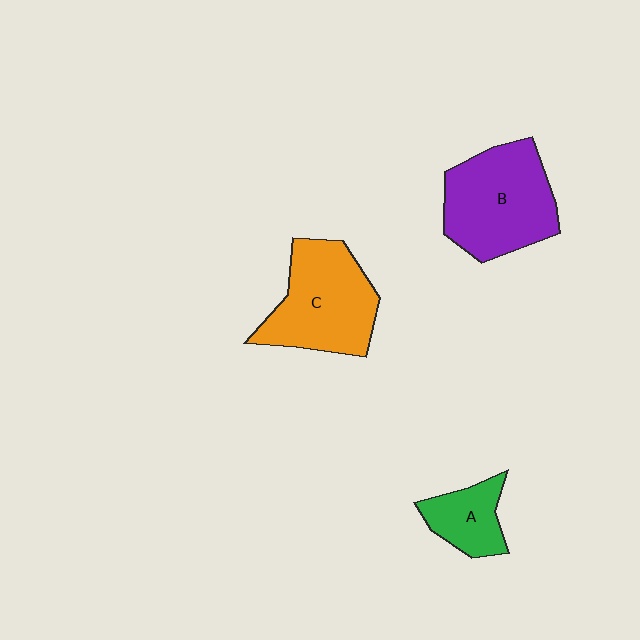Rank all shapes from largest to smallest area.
From largest to smallest: B (purple), C (orange), A (green).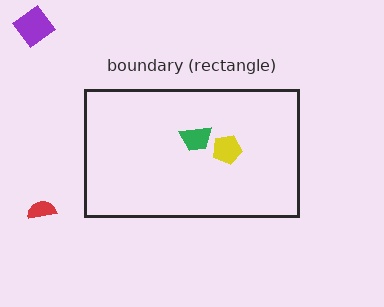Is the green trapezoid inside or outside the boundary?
Inside.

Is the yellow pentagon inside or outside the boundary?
Inside.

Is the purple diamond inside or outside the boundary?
Outside.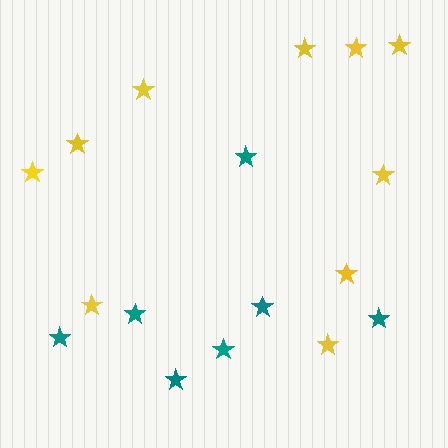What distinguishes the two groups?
There are 2 groups: one group of yellow stars (10) and one group of teal stars (7).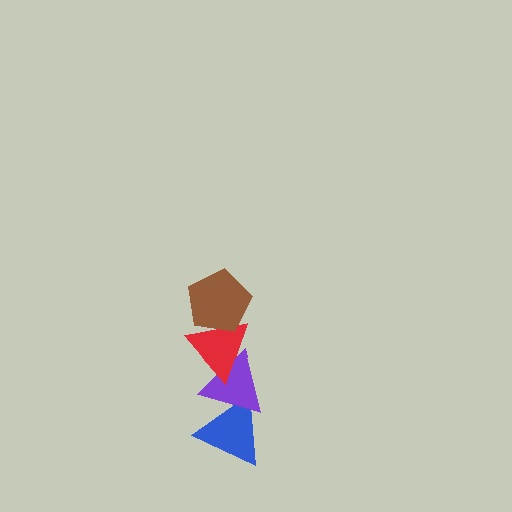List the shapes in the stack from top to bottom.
From top to bottom: the brown pentagon, the red triangle, the purple triangle, the blue triangle.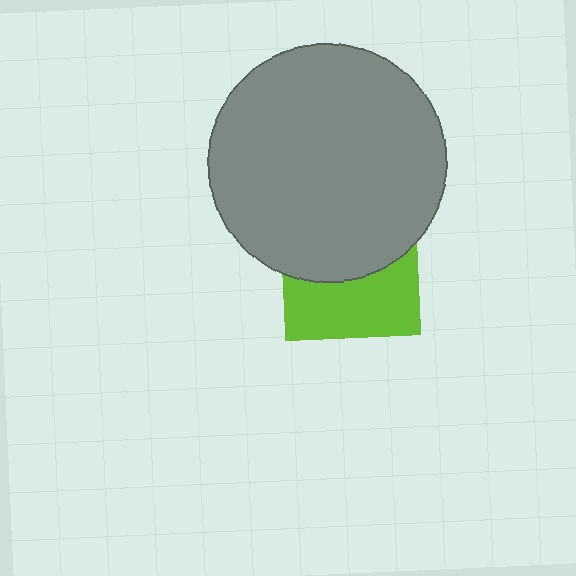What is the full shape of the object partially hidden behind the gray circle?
The partially hidden object is a lime square.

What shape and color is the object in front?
The object in front is a gray circle.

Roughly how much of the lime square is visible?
About half of it is visible (roughly 48%).